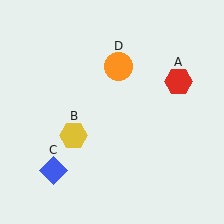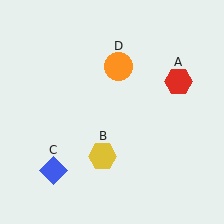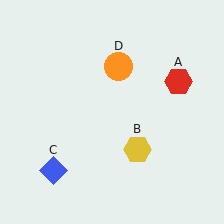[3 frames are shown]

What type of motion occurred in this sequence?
The yellow hexagon (object B) rotated counterclockwise around the center of the scene.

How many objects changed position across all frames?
1 object changed position: yellow hexagon (object B).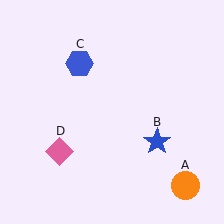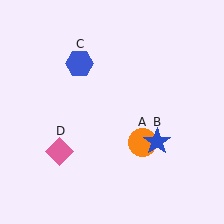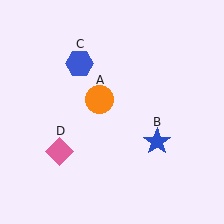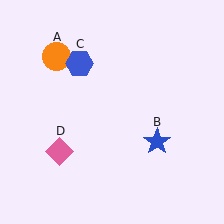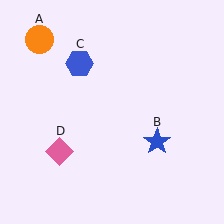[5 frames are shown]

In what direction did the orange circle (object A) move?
The orange circle (object A) moved up and to the left.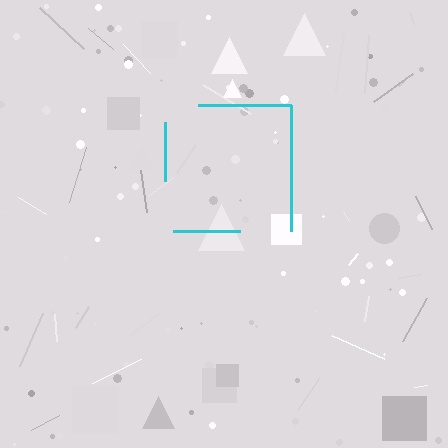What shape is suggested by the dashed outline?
The dashed outline suggests a square.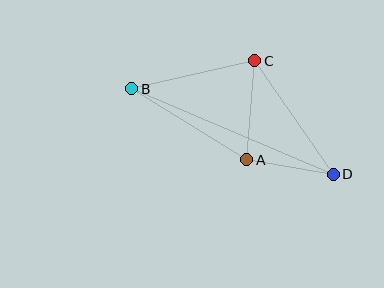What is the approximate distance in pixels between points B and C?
The distance between B and C is approximately 126 pixels.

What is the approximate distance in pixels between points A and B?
The distance between A and B is approximately 135 pixels.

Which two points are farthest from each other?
Points B and D are farthest from each other.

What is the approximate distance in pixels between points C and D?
The distance between C and D is approximately 138 pixels.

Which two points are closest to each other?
Points A and D are closest to each other.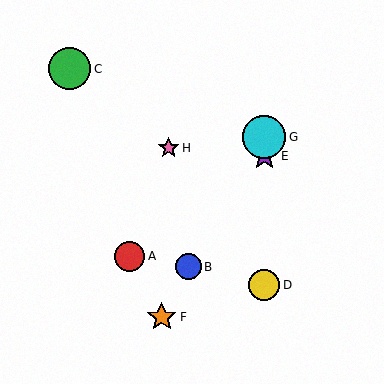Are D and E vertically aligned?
Yes, both are at x≈264.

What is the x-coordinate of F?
Object F is at x≈162.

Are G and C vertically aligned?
No, G is at x≈264 and C is at x≈70.